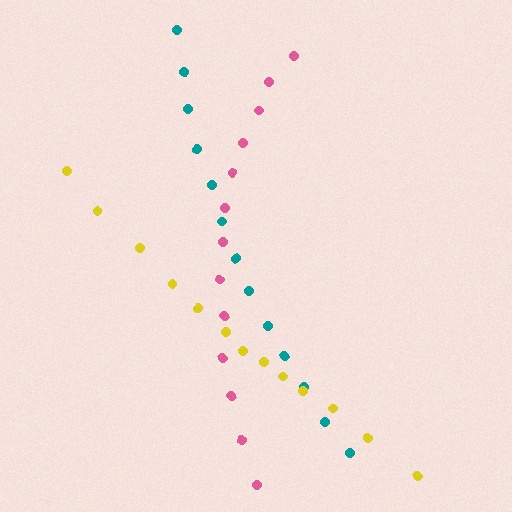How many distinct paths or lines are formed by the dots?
There are 3 distinct paths.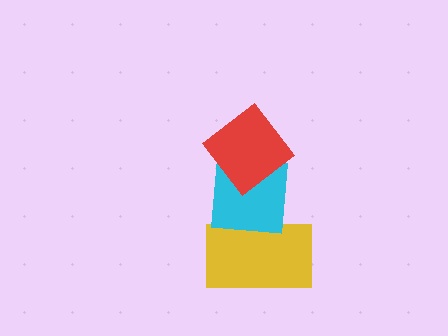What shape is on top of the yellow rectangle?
The cyan square is on top of the yellow rectangle.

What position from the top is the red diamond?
The red diamond is 1st from the top.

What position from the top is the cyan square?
The cyan square is 2nd from the top.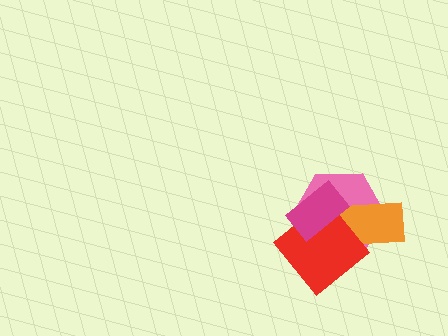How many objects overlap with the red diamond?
3 objects overlap with the red diamond.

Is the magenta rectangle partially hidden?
No, no other shape covers it.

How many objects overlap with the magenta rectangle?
3 objects overlap with the magenta rectangle.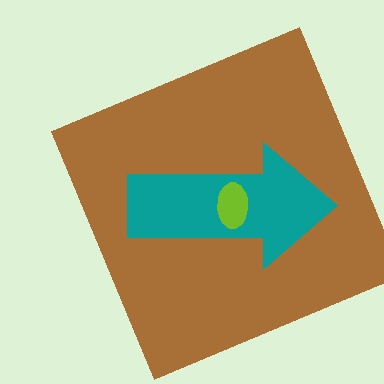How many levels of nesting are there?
3.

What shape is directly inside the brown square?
The teal arrow.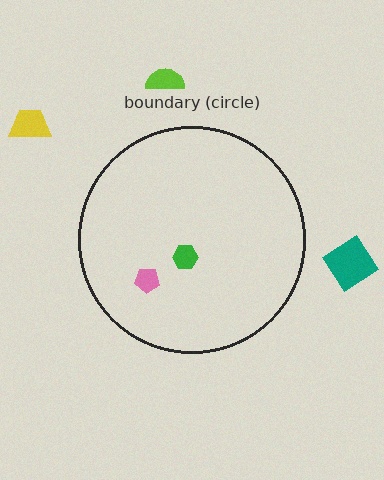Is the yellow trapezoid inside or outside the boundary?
Outside.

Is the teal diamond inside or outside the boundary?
Outside.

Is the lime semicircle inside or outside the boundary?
Outside.